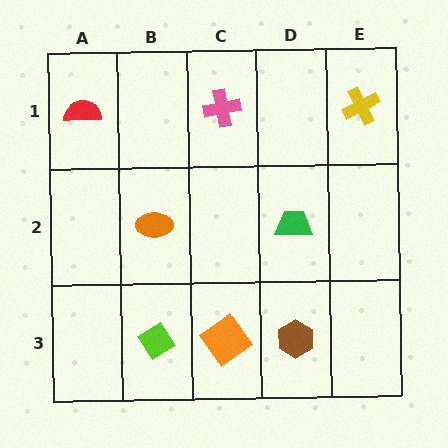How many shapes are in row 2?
2 shapes.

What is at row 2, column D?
A green trapezoid.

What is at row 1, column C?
A pink cross.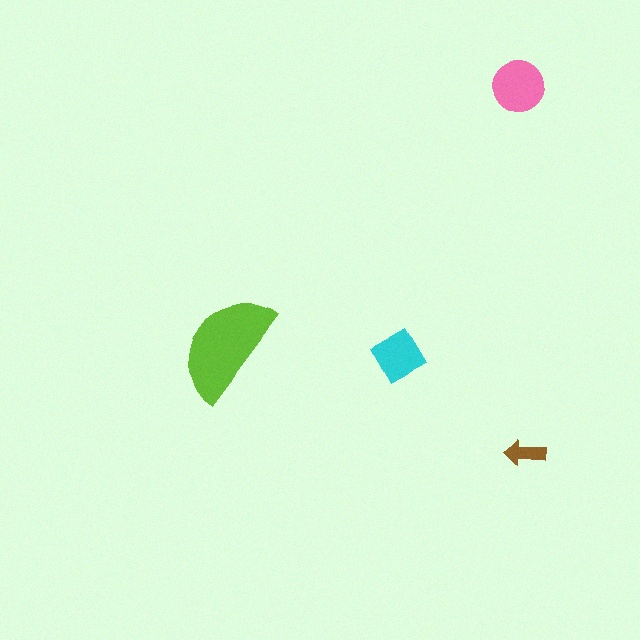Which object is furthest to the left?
The lime semicircle is leftmost.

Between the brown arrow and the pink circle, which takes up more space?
The pink circle.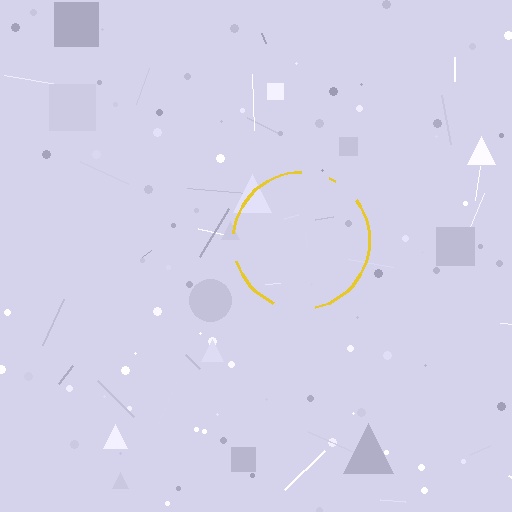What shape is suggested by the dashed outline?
The dashed outline suggests a circle.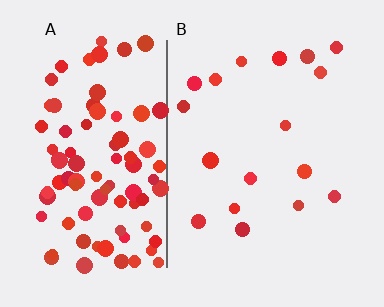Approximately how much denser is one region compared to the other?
Approximately 5.3× — region A over region B.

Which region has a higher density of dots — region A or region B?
A (the left).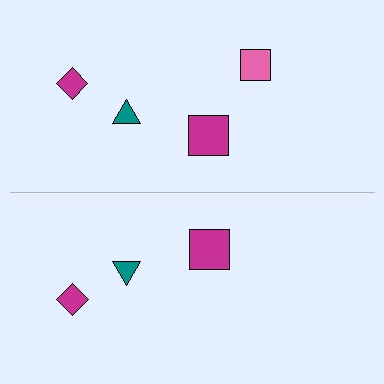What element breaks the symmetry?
A pink square is missing from the bottom side.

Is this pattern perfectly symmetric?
No, the pattern is not perfectly symmetric. A pink square is missing from the bottom side.